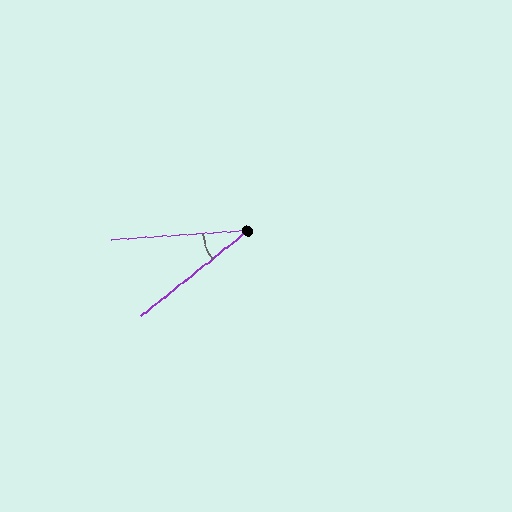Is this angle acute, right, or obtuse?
It is acute.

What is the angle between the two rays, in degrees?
Approximately 35 degrees.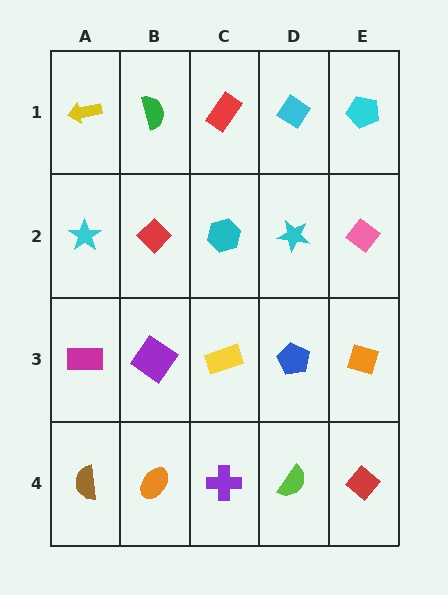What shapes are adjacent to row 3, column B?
A red diamond (row 2, column B), an orange ellipse (row 4, column B), a magenta rectangle (row 3, column A), a yellow rectangle (row 3, column C).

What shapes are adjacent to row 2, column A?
A yellow arrow (row 1, column A), a magenta rectangle (row 3, column A), a red diamond (row 2, column B).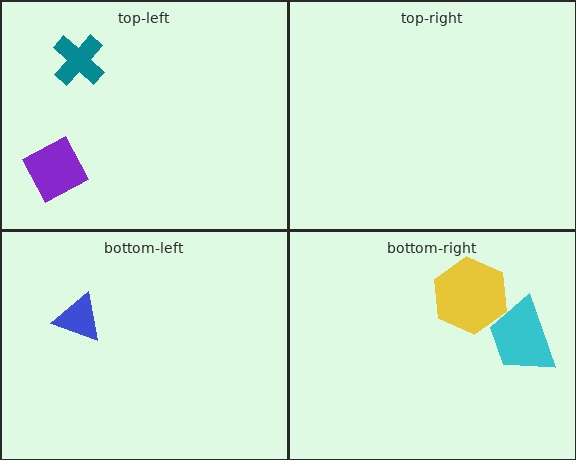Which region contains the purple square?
The top-left region.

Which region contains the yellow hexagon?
The bottom-right region.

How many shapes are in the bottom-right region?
2.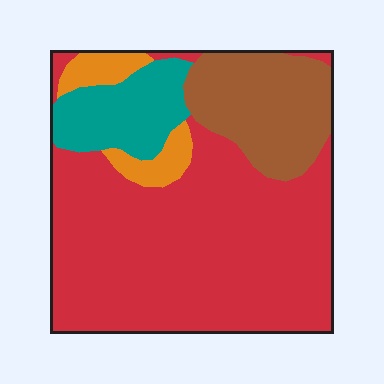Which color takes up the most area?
Red, at roughly 65%.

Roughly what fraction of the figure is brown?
Brown covers around 20% of the figure.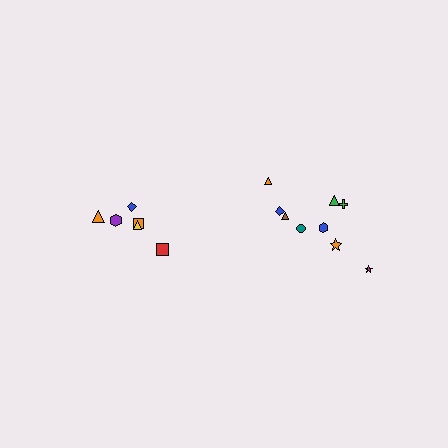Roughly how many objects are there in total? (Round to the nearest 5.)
Roughly 15 objects in total.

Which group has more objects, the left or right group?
The right group.